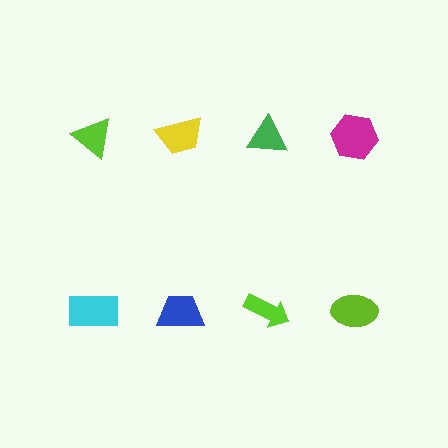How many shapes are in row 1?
4 shapes.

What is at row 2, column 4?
A lime ellipse.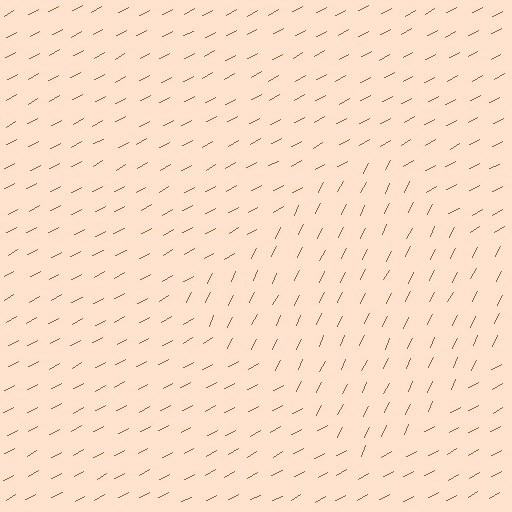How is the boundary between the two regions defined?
The boundary is defined purely by a change in line orientation (approximately 36 degrees difference). All lines are the same color and thickness.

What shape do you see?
I see a diamond.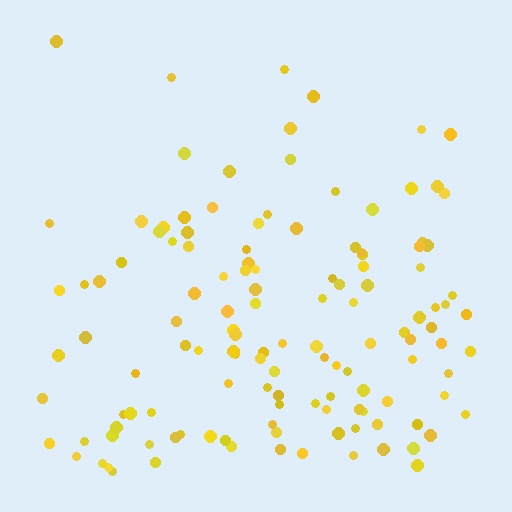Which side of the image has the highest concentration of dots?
The bottom.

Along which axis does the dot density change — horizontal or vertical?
Vertical.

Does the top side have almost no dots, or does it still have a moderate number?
Still a moderate number, just noticeably fewer than the bottom.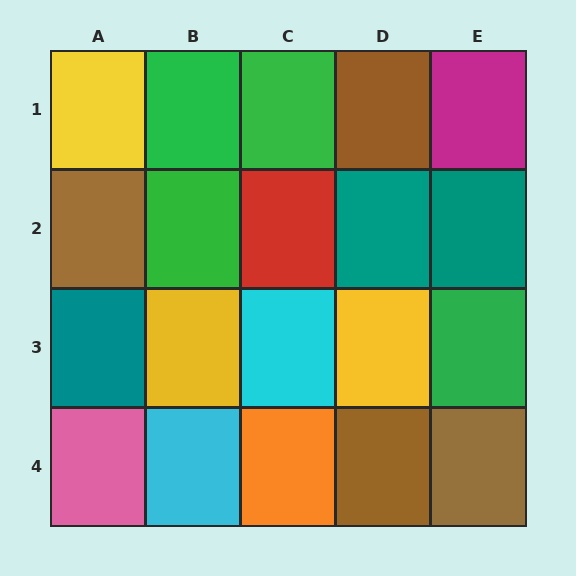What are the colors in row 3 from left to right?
Teal, yellow, cyan, yellow, green.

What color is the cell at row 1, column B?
Green.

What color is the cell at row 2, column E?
Teal.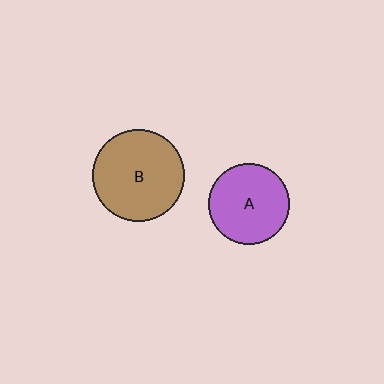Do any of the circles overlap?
No, none of the circles overlap.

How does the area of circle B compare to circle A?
Approximately 1.3 times.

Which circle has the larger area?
Circle B (brown).